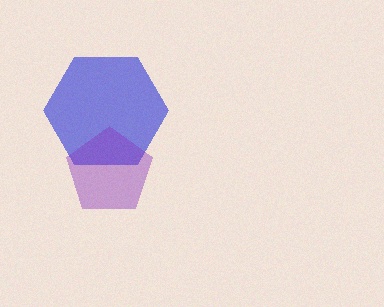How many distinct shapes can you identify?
There are 2 distinct shapes: a blue hexagon, a purple pentagon.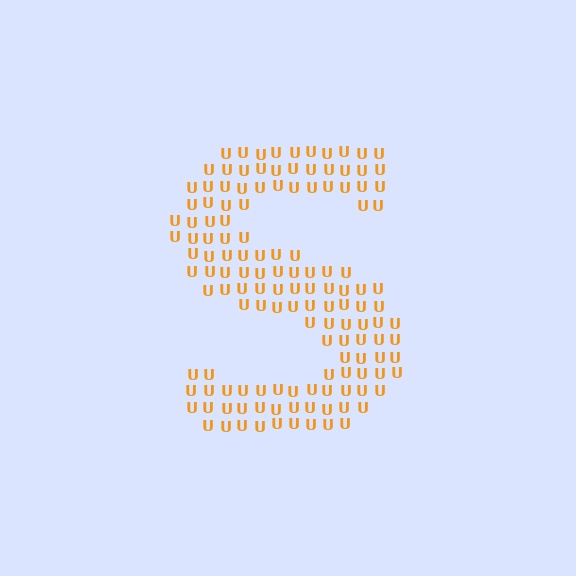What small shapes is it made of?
It is made of small letter U's.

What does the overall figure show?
The overall figure shows the letter S.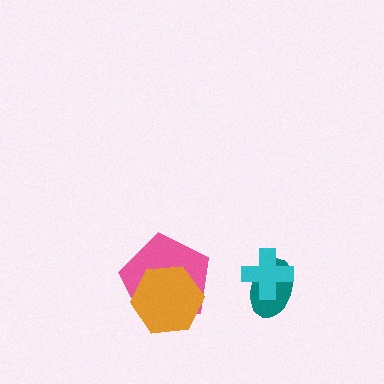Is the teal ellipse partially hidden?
Yes, it is partially covered by another shape.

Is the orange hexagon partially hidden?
No, no other shape covers it.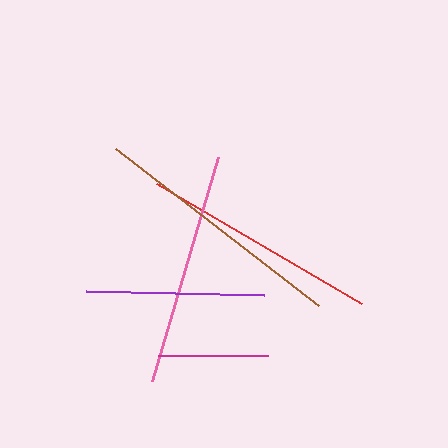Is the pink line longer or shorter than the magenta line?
The pink line is longer than the magenta line.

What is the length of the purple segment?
The purple segment is approximately 178 pixels long.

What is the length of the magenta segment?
The magenta segment is approximately 110 pixels long.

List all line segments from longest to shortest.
From longest to shortest: brown, red, pink, purple, magenta.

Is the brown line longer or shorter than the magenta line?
The brown line is longer than the magenta line.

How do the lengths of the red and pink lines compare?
The red and pink lines are approximately the same length.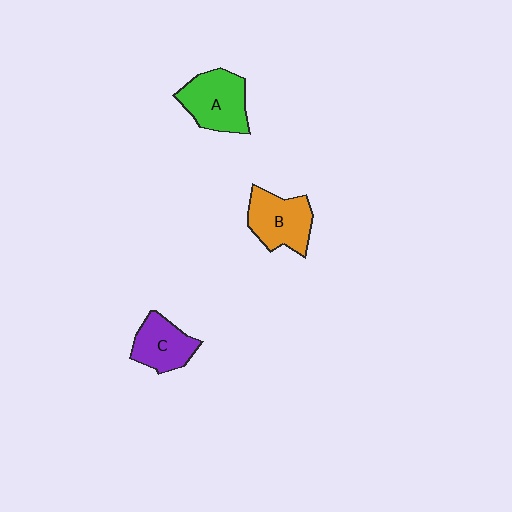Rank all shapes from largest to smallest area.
From largest to smallest: A (green), B (orange), C (purple).